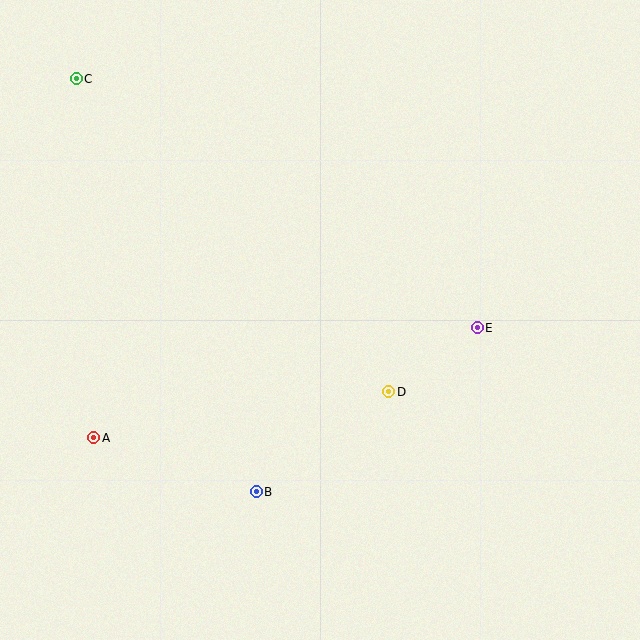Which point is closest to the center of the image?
Point D at (389, 392) is closest to the center.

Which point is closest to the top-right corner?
Point E is closest to the top-right corner.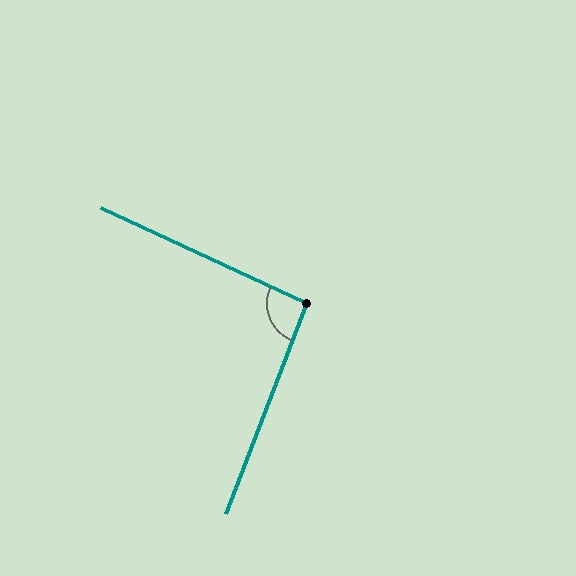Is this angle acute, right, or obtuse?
It is approximately a right angle.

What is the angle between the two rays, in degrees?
Approximately 94 degrees.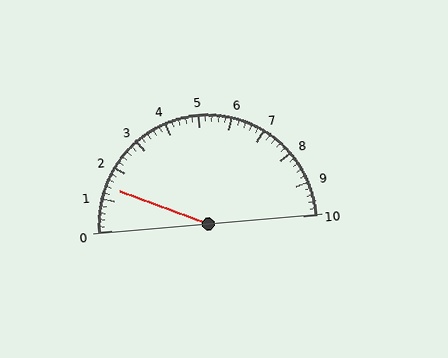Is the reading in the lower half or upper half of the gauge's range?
The reading is in the lower half of the range (0 to 10).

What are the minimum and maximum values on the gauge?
The gauge ranges from 0 to 10.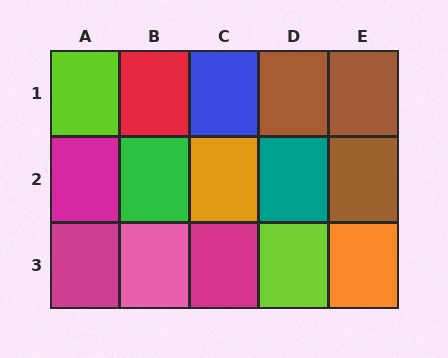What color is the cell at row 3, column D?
Lime.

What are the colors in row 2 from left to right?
Magenta, green, orange, teal, brown.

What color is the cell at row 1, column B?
Red.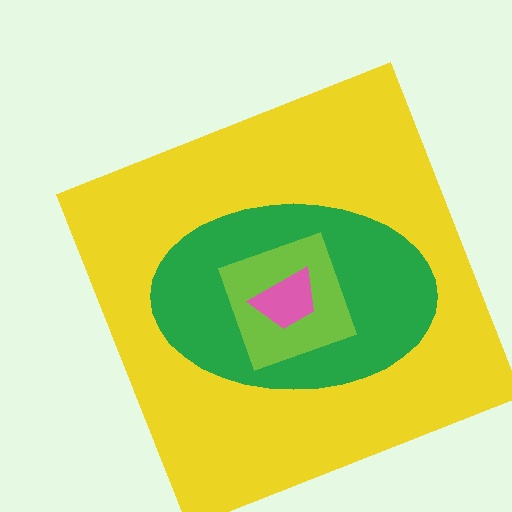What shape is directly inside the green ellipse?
The lime diamond.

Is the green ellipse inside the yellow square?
Yes.